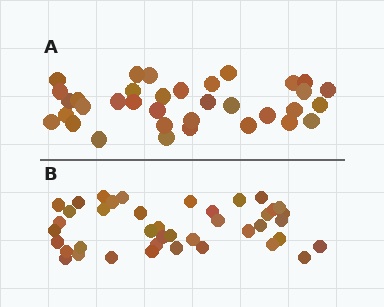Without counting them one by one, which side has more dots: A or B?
Region B (the bottom region) has more dots.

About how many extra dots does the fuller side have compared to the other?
Region B has about 6 more dots than region A.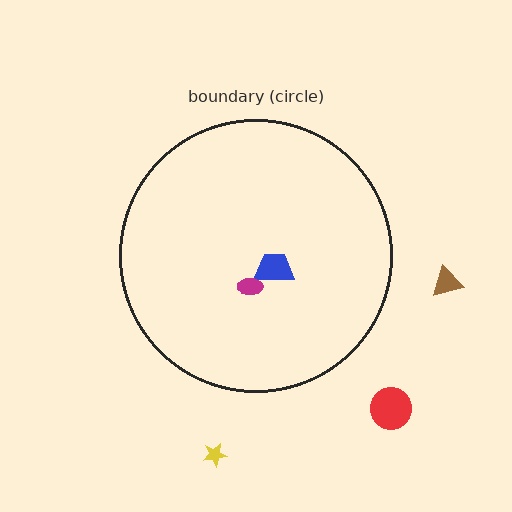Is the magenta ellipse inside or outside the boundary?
Inside.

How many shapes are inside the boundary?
2 inside, 3 outside.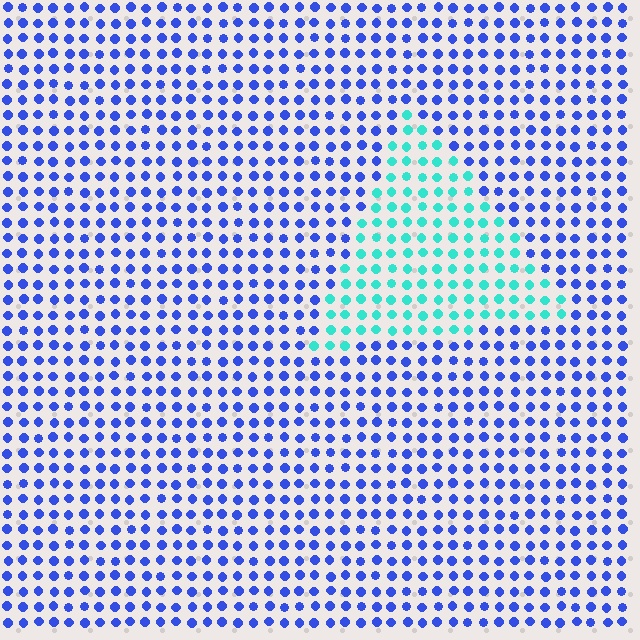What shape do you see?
I see a triangle.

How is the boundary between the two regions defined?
The boundary is defined purely by a slight shift in hue (about 59 degrees). Spacing, size, and orientation are identical on both sides.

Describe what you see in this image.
The image is filled with small blue elements in a uniform arrangement. A triangle-shaped region is visible where the elements are tinted to a slightly different hue, forming a subtle color boundary.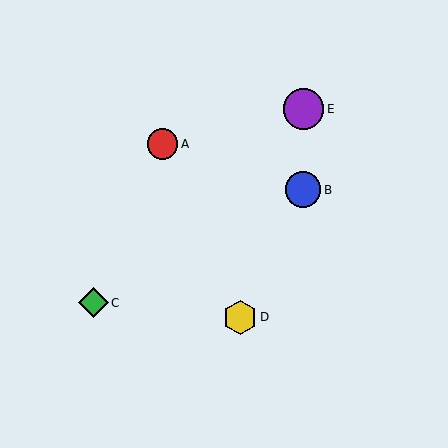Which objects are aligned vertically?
Objects B, E are aligned vertically.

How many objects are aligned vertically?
2 objects (B, E) are aligned vertically.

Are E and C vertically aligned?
No, E is at x≈303 and C is at x≈94.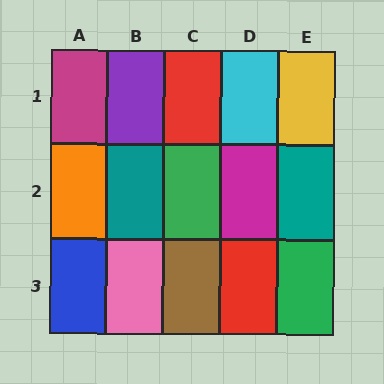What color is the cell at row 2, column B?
Teal.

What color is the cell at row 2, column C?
Green.